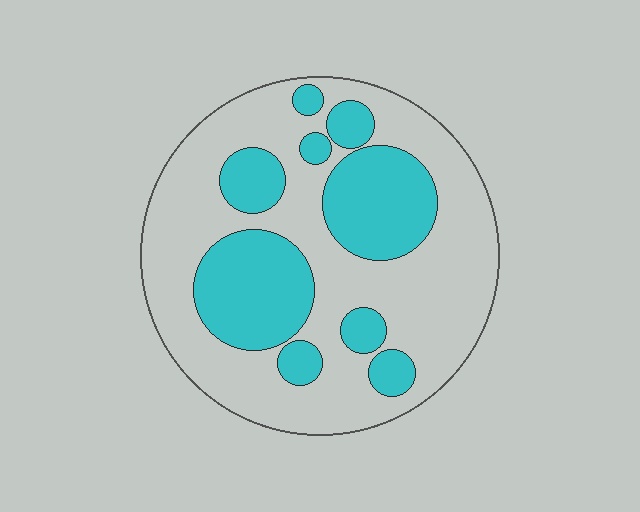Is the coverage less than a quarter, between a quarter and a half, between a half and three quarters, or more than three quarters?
Between a quarter and a half.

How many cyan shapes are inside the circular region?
9.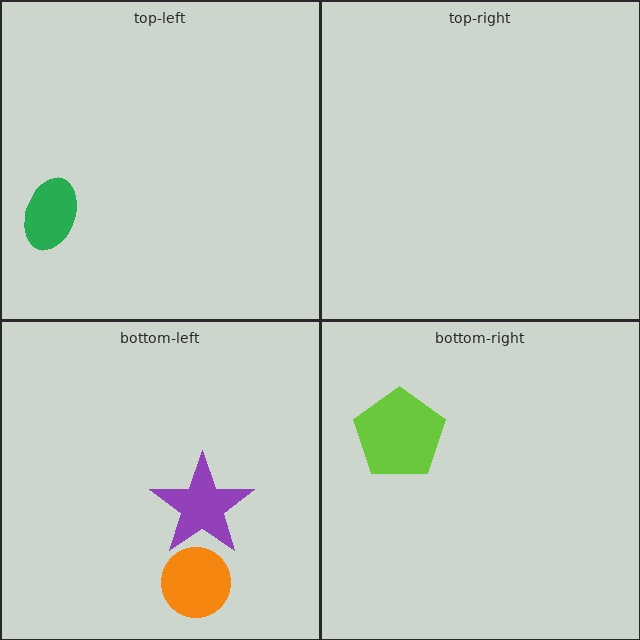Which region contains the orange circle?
The bottom-left region.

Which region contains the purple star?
The bottom-left region.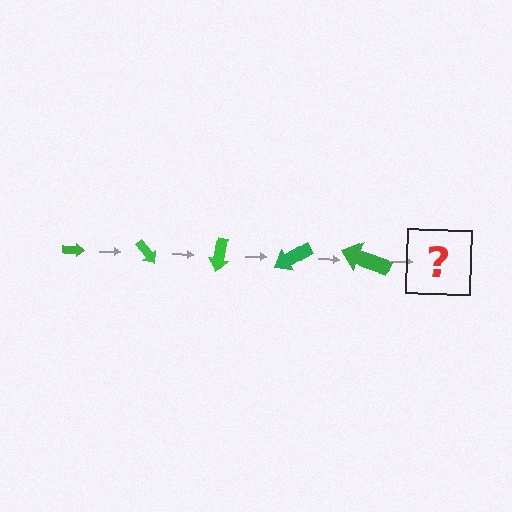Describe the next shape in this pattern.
It should be an arrow, larger than the previous one and rotated 250 degrees from the start.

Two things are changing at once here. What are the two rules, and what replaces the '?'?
The two rules are that the arrow grows larger each step and it rotates 50 degrees each step. The '?' should be an arrow, larger than the previous one and rotated 250 degrees from the start.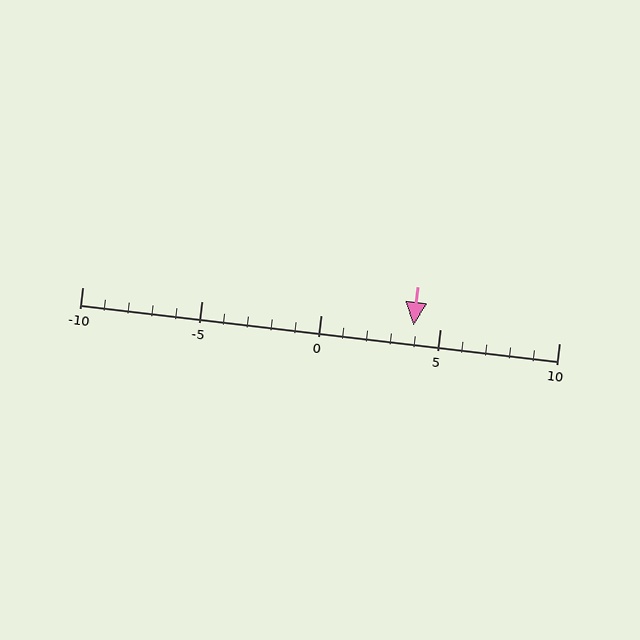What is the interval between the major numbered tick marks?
The major tick marks are spaced 5 units apart.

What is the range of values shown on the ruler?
The ruler shows values from -10 to 10.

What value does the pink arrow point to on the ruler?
The pink arrow points to approximately 4.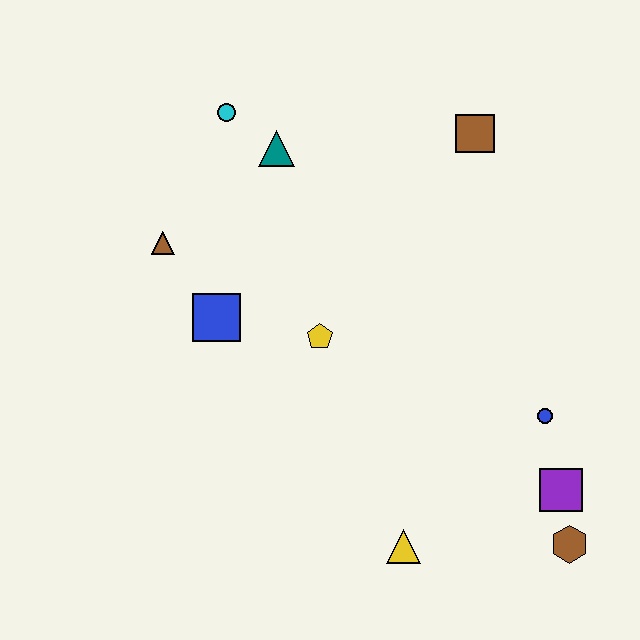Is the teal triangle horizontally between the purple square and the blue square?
Yes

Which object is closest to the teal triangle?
The cyan circle is closest to the teal triangle.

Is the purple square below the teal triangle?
Yes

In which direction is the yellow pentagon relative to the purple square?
The yellow pentagon is to the left of the purple square.